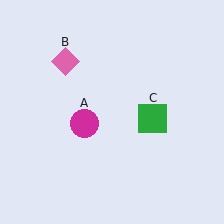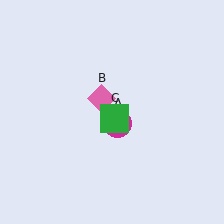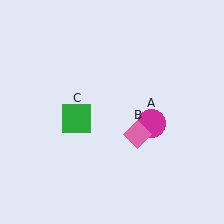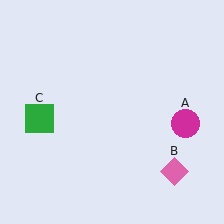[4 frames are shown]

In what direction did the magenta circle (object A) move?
The magenta circle (object A) moved right.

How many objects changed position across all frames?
3 objects changed position: magenta circle (object A), pink diamond (object B), green square (object C).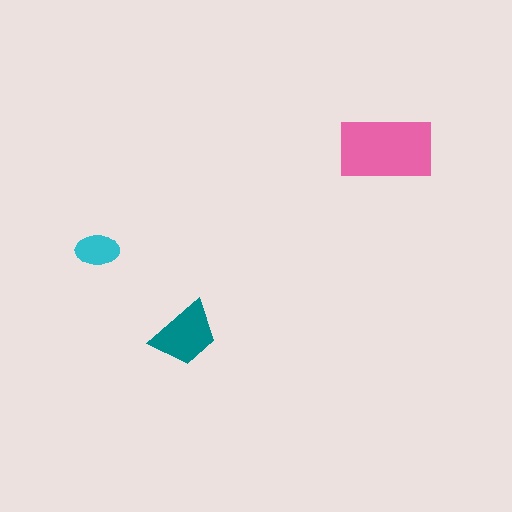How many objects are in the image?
There are 3 objects in the image.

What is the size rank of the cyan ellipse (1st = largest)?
3rd.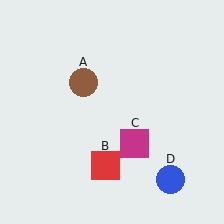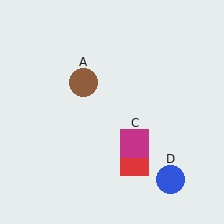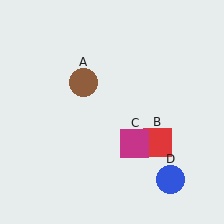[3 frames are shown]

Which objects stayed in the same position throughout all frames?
Brown circle (object A) and magenta square (object C) and blue circle (object D) remained stationary.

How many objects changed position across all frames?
1 object changed position: red square (object B).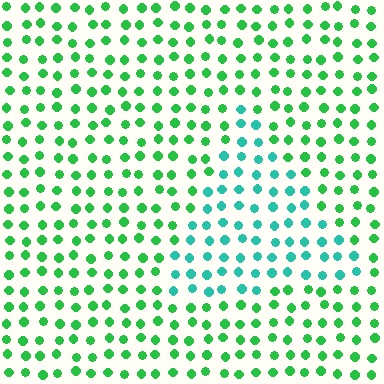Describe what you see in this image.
The image is filled with small green elements in a uniform arrangement. A triangle-shaped region is visible where the elements are tinted to a slightly different hue, forming a subtle color boundary.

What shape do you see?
I see a triangle.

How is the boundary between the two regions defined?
The boundary is defined purely by a slight shift in hue (about 38 degrees). Spacing, size, and orientation are identical on both sides.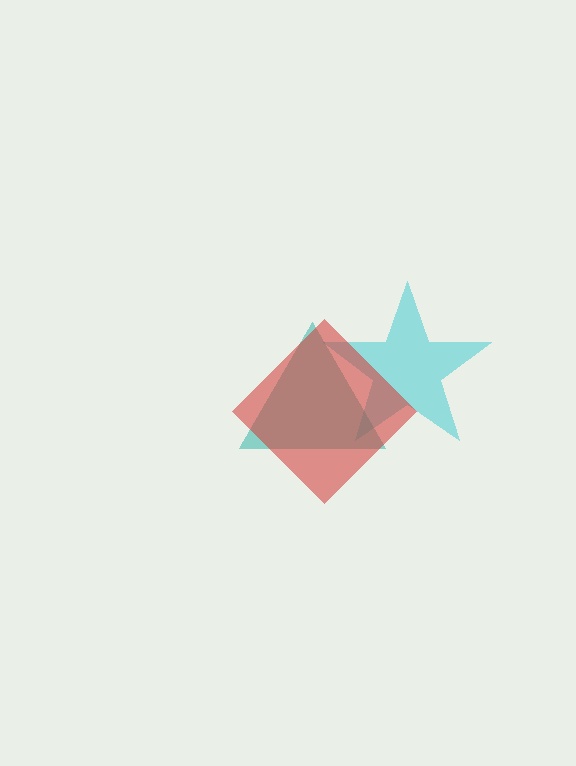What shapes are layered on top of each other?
The layered shapes are: a cyan star, a teal triangle, a red diamond.